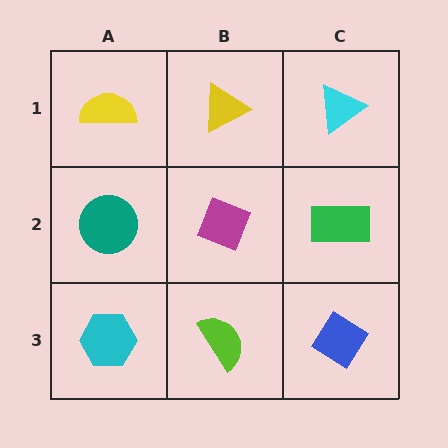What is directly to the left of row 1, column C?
A yellow triangle.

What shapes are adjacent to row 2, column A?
A yellow semicircle (row 1, column A), a cyan hexagon (row 3, column A), a magenta diamond (row 2, column B).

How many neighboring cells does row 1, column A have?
2.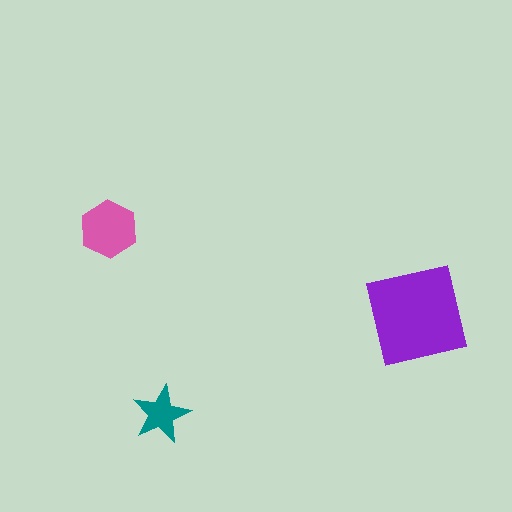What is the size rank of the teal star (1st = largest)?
3rd.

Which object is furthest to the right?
The purple square is rightmost.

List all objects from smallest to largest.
The teal star, the pink hexagon, the purple square.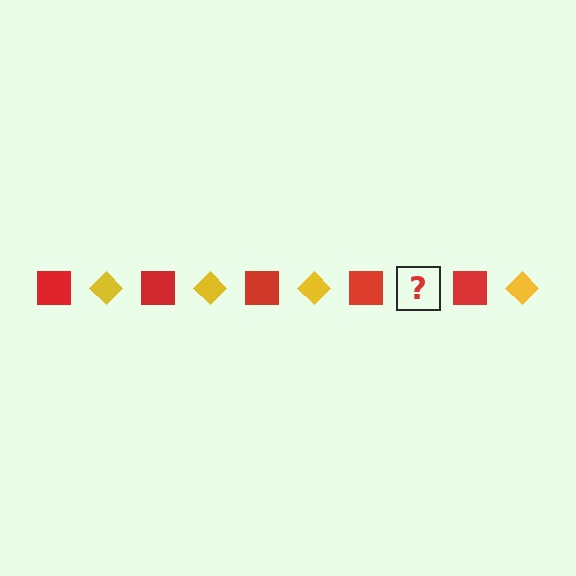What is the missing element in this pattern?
The missing element is a yellow diamond.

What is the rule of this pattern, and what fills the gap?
The rule is that the pattern alternates between red square and yellow diamond. The gap should be filled with a yellow diamond.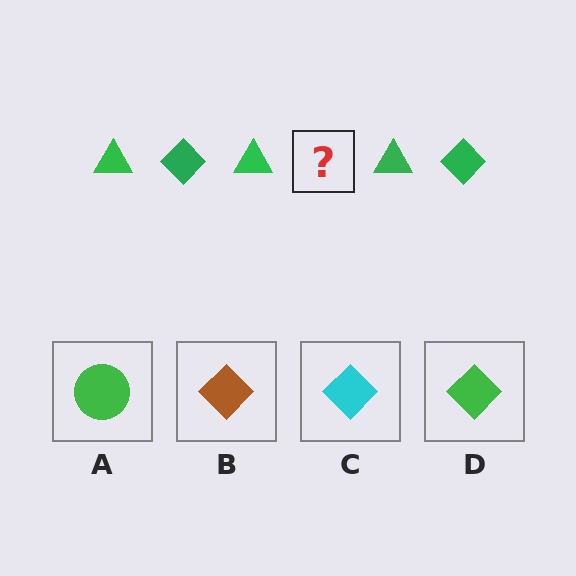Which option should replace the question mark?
Option D.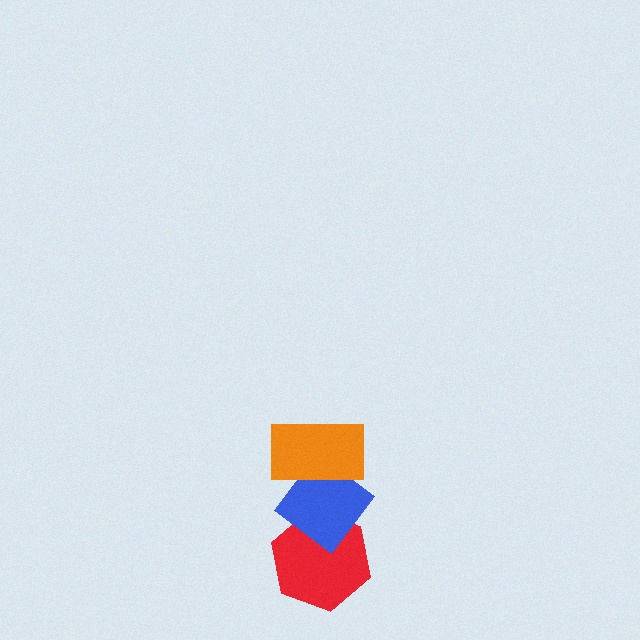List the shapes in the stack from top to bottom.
From top to bottom: the orange rectangle, the blue diamond, the red hexagon.